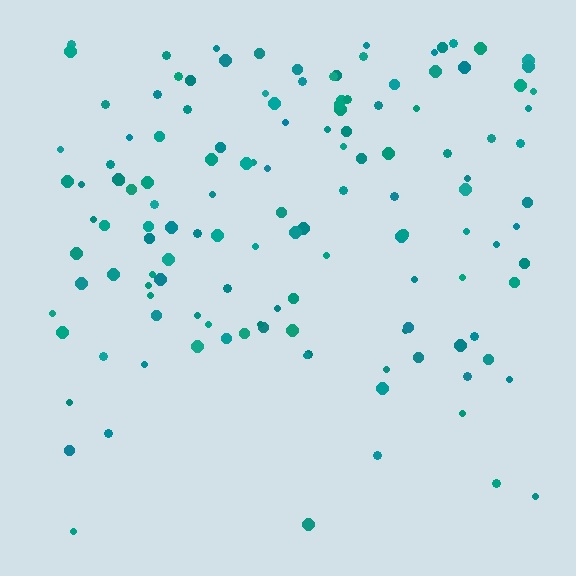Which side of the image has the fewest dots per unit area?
The bottom.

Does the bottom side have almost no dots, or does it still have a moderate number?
Still a moderate number, just noticeably fewer than the top.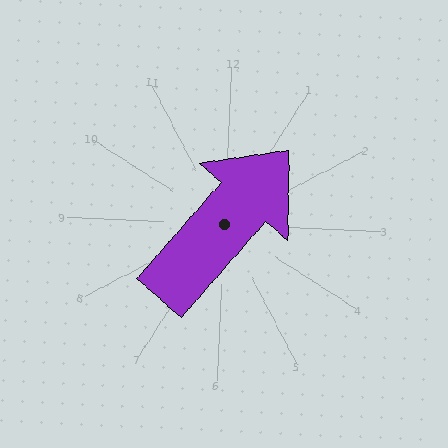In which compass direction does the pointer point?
Northeast.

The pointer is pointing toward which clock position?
Roughly 1 o'clock.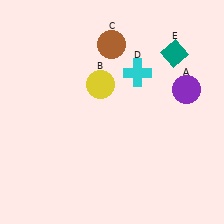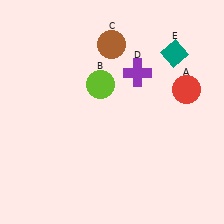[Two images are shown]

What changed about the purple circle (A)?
In Image 1, A is purple. In Image 2, it changed to red.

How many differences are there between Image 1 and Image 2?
There are 3 differences between the two images.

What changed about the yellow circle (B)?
In Image 1, B is yellow. In Image 2, it changed to lime.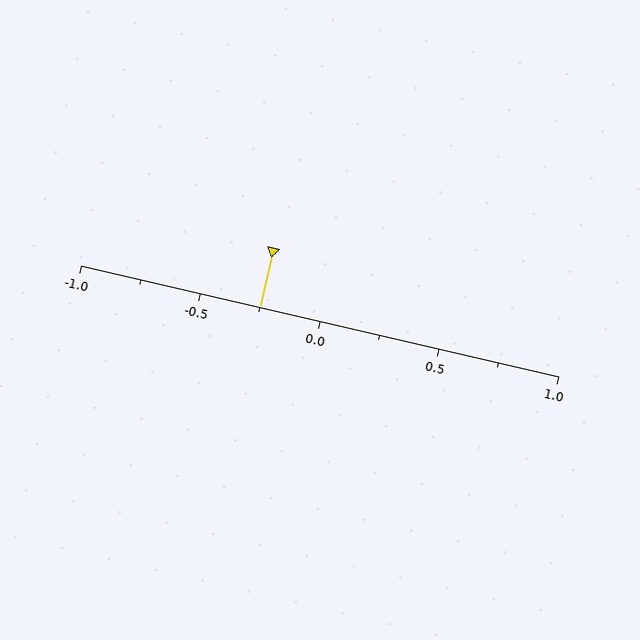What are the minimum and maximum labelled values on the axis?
The axis runs from -1.0 to 1.0.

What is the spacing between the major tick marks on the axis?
The major ticks are spaced 0.5 apart.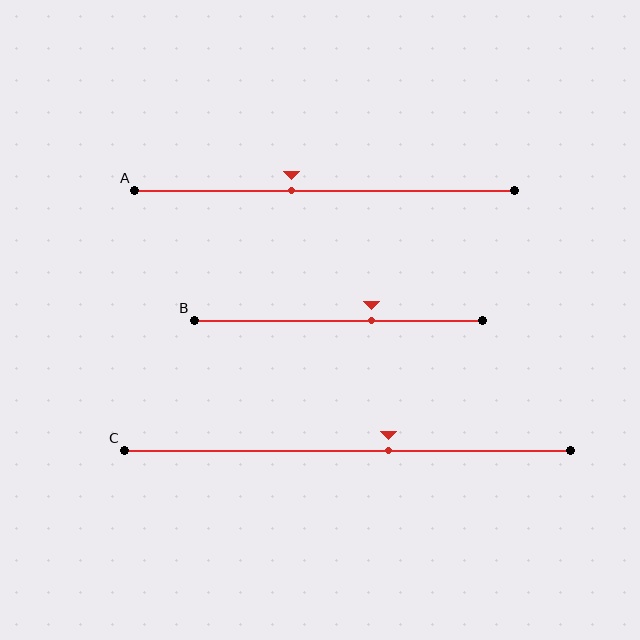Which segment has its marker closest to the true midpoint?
Segment A has its marker closest to the true midpoint.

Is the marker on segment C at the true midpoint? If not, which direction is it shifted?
No, the marker on segment C is shifted to the right by about 9% of the segment length.